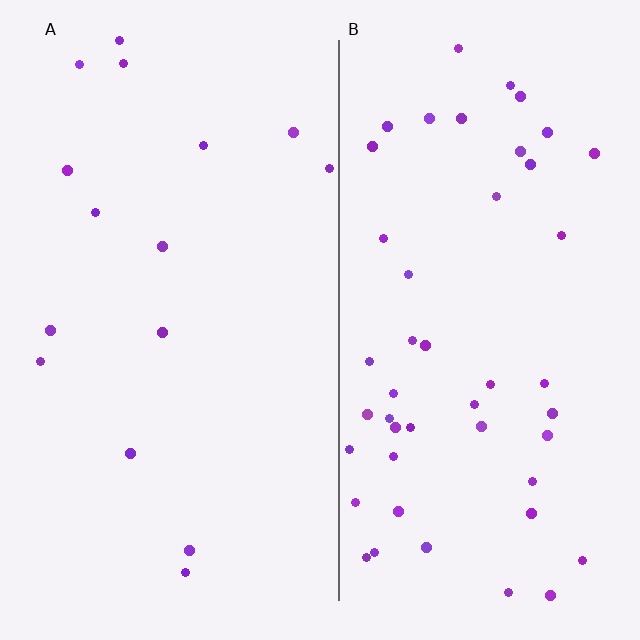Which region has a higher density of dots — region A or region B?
B (the right).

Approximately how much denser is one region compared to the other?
Approximately 3.1× — region B over region A.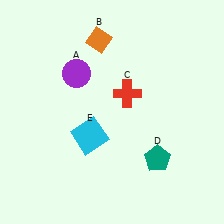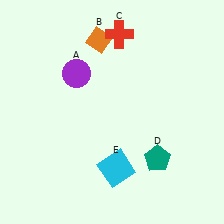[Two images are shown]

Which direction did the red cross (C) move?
The red cross (C) moved up.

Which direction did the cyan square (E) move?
The cyan square (E) moved down.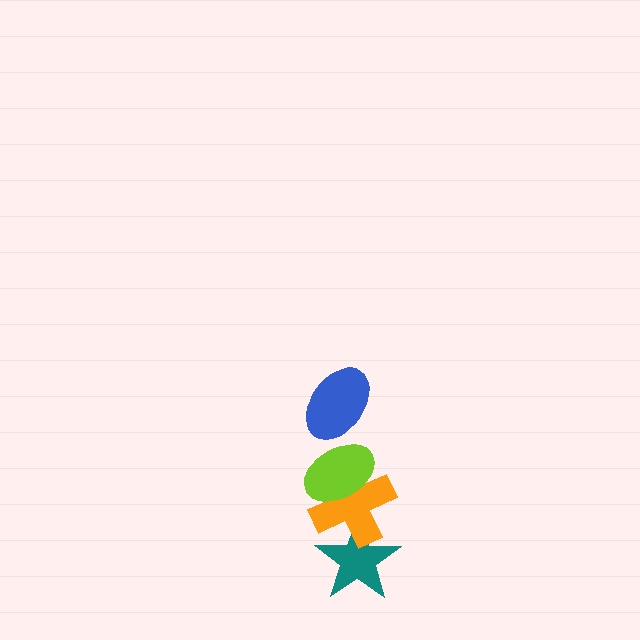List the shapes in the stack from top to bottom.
From top to bottom: the blue ellipse, the lime ellipse, the orange cross, the teal star.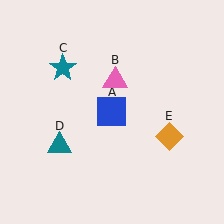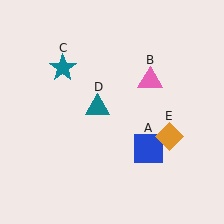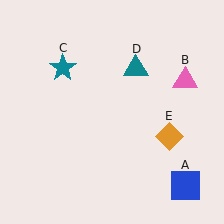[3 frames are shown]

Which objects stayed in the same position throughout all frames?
Teal star (object C) and orange diamond (object E) remained stationary.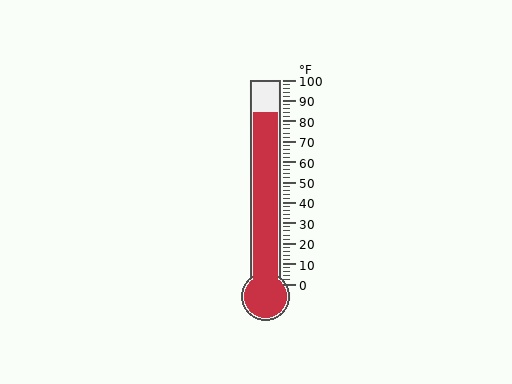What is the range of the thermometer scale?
The thermometer scale ranges from 0°F to 100°F.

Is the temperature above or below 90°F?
The temperature is below 90°F.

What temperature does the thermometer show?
The thermometer shows approximately 84°F.